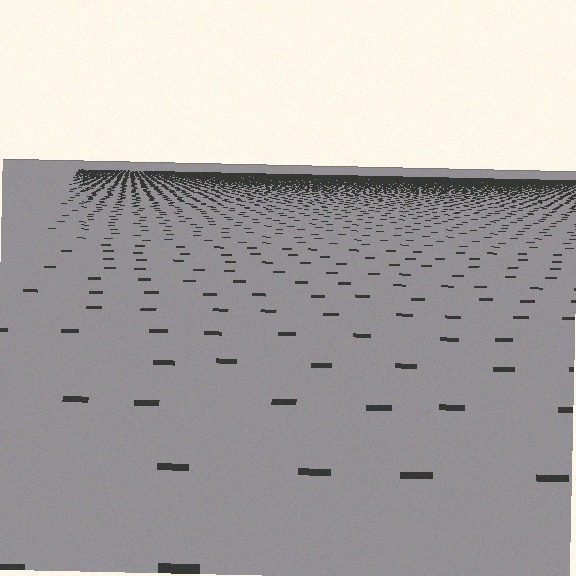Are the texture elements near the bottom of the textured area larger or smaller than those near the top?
Larger. Near the bottom, elements are closer to the viewer and appear at a bigger on-screen size.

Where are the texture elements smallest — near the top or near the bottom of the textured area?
Near the top.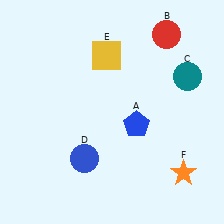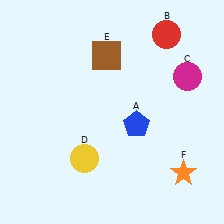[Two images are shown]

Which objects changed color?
C changed from teal to magenta. D changed from blue to yellow. E changed from yellow to brown.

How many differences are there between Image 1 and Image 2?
There are 3 differences between the two images.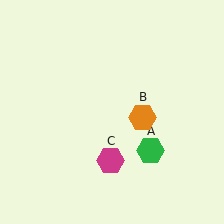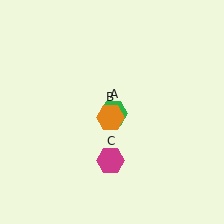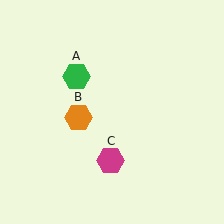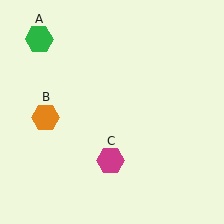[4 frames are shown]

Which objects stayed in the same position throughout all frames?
Magenta hexagon (object C) remained stationary.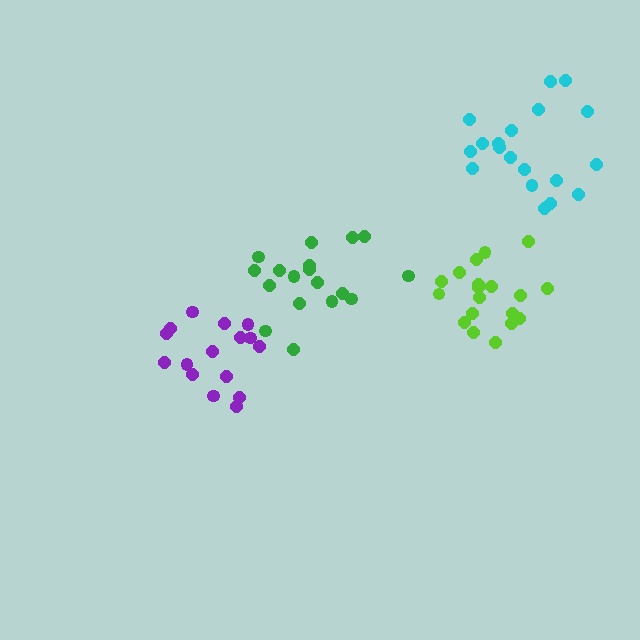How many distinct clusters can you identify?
There are 4 distinct clusters.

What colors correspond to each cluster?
The clusters are colored: purple, green, lime, cyan.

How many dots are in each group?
Group 1: 16 dots, Group 2: 18 dots, Group 3: 19 dots, Group 4: 19 dots (72 total).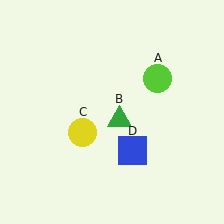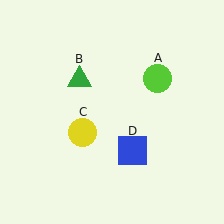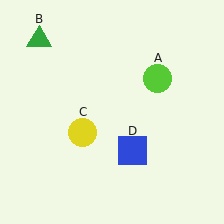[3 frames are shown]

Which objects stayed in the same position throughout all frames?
Lime circle (object A) and yellow circle (object C) and blue square (object D) remained stationary.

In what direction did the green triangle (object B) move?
The green triangle (object B) moved up and to the left.